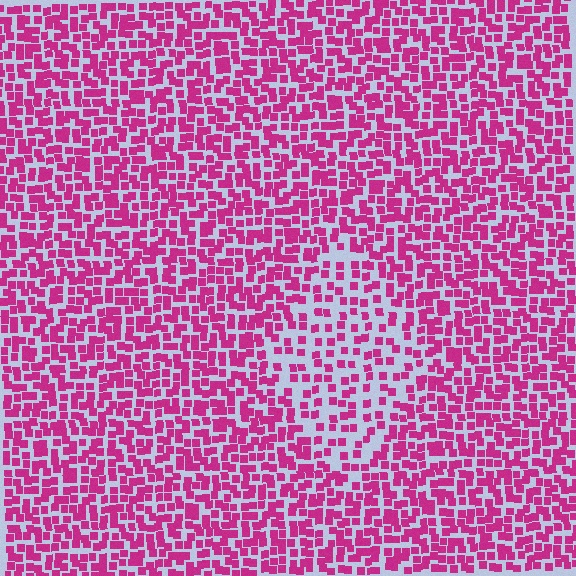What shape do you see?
I see a diamond.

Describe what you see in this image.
The image contains small magenta elements arranged at two different densities. A diamond-shaped region is visible where the elements are less densely packed than the surrounding area.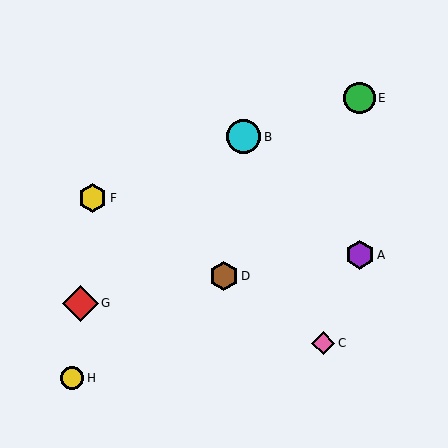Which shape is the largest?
The red diamond (labeled G) is the largest.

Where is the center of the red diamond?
The center of the red diamond is at (81, 303).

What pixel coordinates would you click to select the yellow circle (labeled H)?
Click at (72, 378) to select the yellow circle H.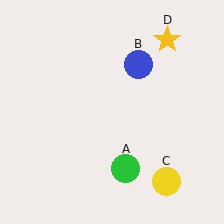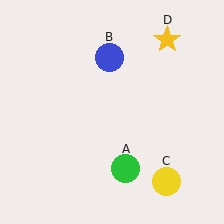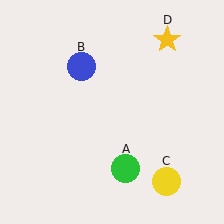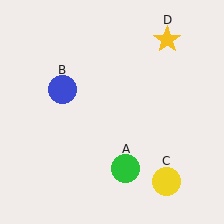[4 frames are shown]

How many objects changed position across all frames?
1 object changed position: blue circle (object B).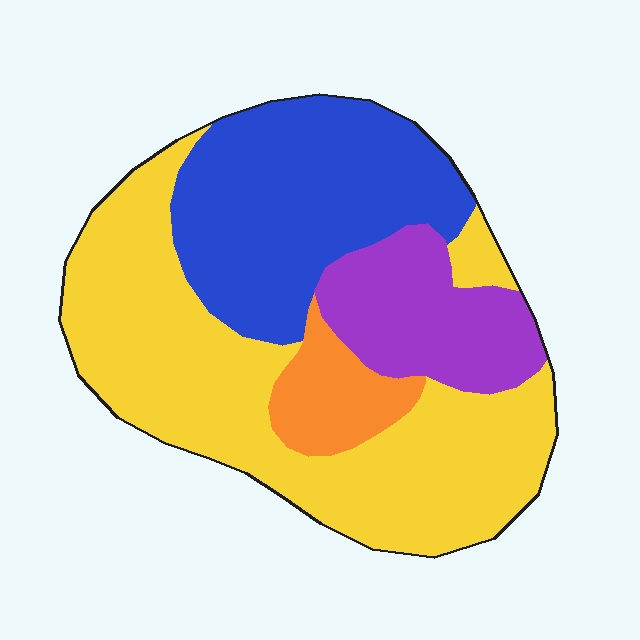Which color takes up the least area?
Orange, at roughly 10%.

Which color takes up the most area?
Yellow, at roughly 45%.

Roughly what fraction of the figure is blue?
Blue covers around 30% of the figure.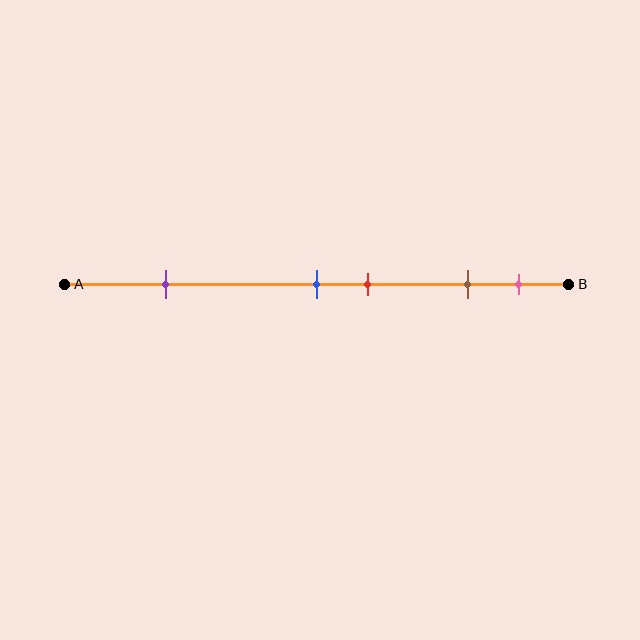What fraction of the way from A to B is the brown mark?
The brown mark is approximately 80% (0.8) of the way from A to B.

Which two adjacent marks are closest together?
The blue and red marks are the closest adjacent pair.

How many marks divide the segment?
There are 5 marks dividing the segment.